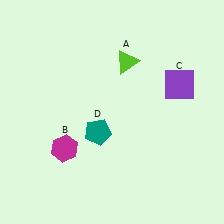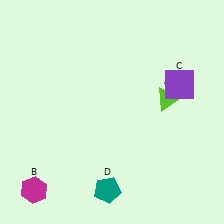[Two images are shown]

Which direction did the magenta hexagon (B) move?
The magenta hexagon (B) moved down.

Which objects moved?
The objects that moved are: the lime triangle (A), the magenta hexagon (B), the teal pentagon (D).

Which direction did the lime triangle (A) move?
The lime triangle (A) moved right.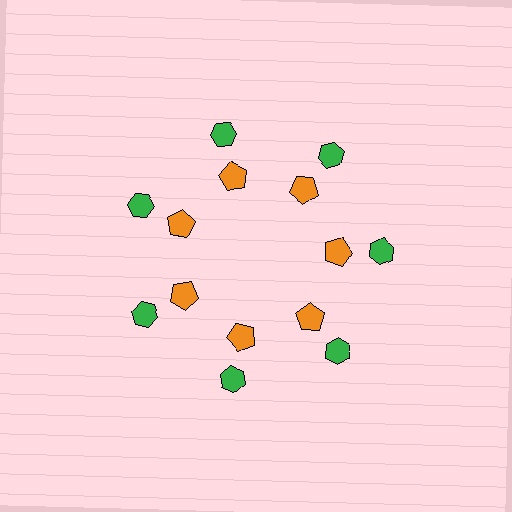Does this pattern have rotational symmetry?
Yes, this pattern has 7-fold rotational symmetry. It looks the same after rotating 51 degrees around the center.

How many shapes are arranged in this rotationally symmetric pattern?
There are 14 shapes, arranged in 7 groups of 2.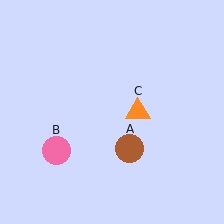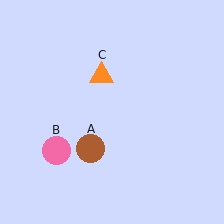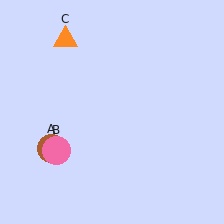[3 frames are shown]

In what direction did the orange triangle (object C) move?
The orange triangle (object C) moved up and to the left.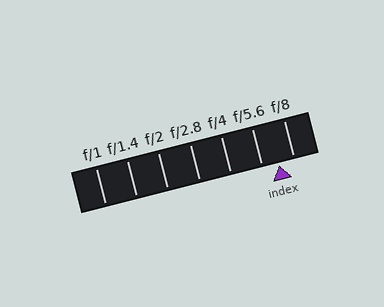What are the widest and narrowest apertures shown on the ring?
The widest aperture shown is f/1 and the narrowest is f/8.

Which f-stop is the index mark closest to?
The index mark is closest to f/8.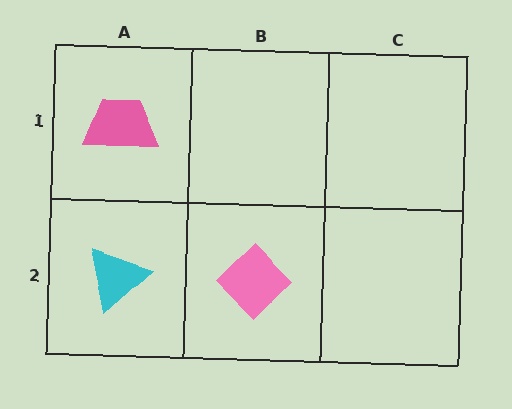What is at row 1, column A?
A pink trapezoid.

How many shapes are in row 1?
1 shape.